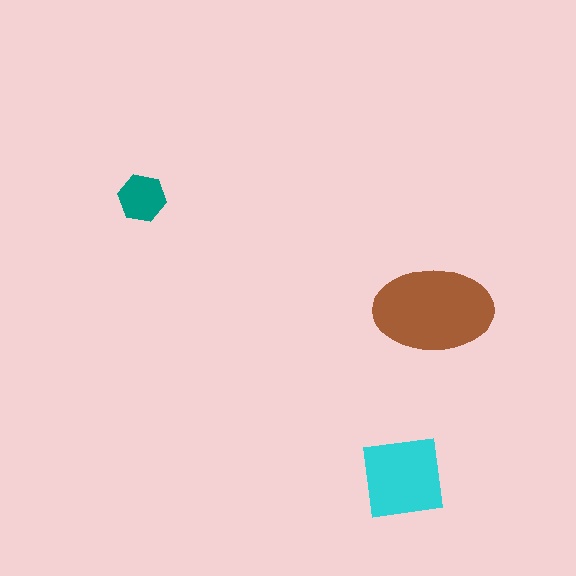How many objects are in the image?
There are 3 objects in the image.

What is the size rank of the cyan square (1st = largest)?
2nd.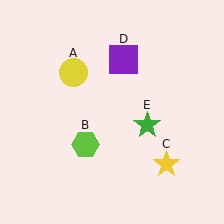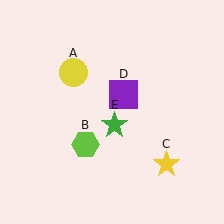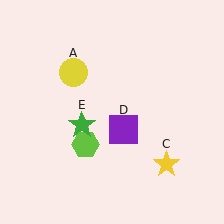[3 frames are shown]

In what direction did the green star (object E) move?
The green star (object E) moved left.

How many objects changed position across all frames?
2 objects changed position: purple square (object D), green star (object E).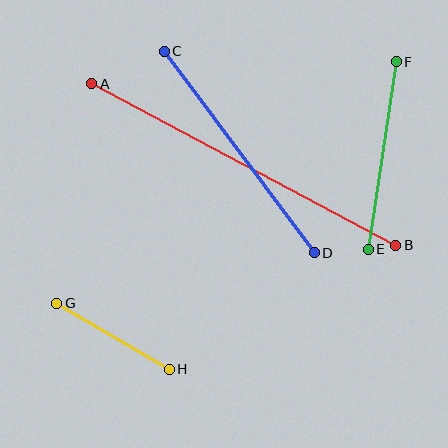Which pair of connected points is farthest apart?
Points A and B are farthest apart.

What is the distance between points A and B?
The distance is approximately 344 pixels.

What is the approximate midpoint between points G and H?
The midpoint is at approximately (113, 336) pixels.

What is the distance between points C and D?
The distance is approximately 251 pixels.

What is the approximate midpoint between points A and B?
The midpoint is at approximately (244, 165) pixels.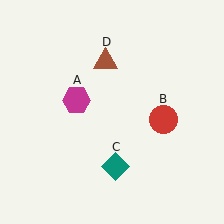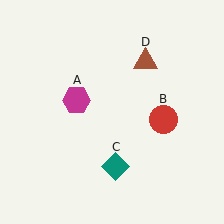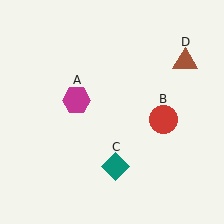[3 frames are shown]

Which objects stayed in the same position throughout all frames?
Magenta hexagon (object A) and red circle (object B) and teal diamond (object C) remained stationary.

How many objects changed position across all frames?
1 object changed position: brown triangle (object D).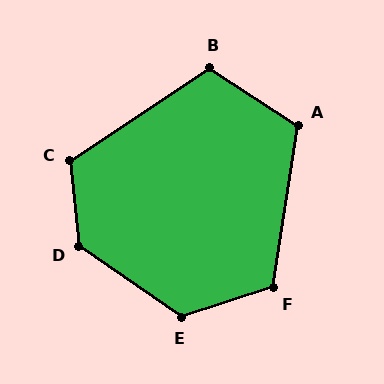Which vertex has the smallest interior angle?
B, at approximately 113 degrees.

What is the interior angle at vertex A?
Approximately 114 degrees (obtuse).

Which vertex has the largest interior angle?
D, at approximately 130 degrees.